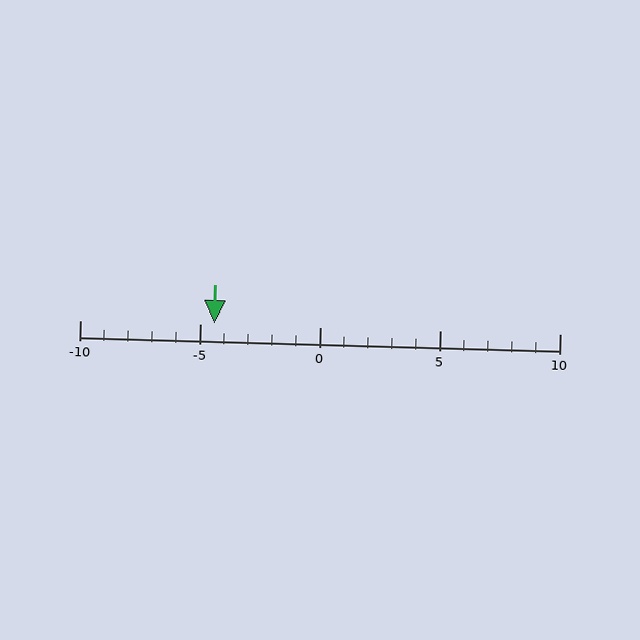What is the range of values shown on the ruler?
The ruler shows values from -10 to 10.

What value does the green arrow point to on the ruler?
The green arrow points to approximately -4.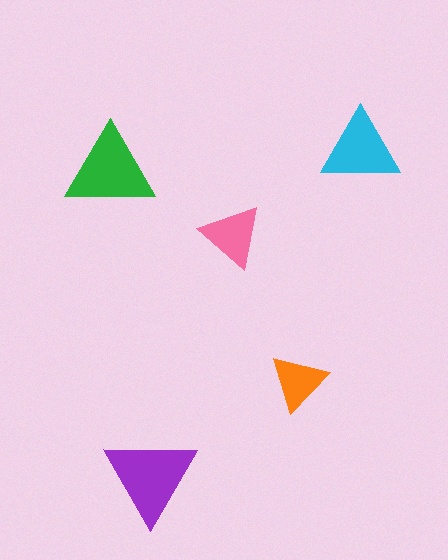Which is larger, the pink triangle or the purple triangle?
The purple one.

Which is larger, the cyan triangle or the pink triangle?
The cyan one.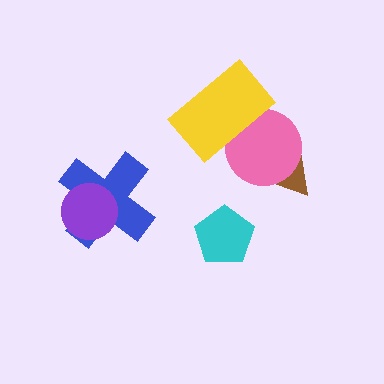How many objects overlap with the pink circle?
2 objects overlap with the pink circle.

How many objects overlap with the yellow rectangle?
1 object overlaps with the yellow rectangle.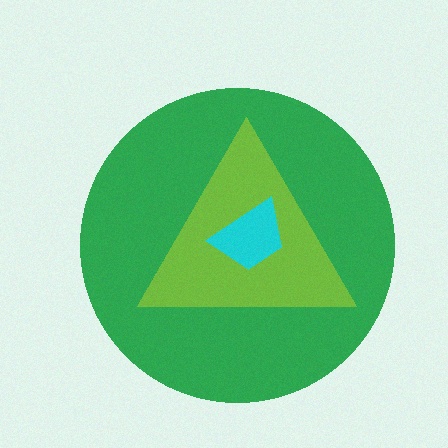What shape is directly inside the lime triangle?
The cyan trapezoid.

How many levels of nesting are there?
3.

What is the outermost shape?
The green circle.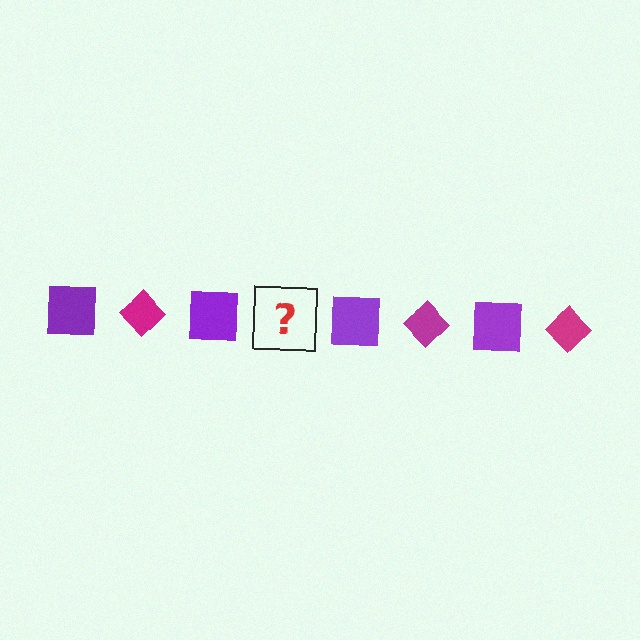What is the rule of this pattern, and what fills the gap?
The rule is that the pattern alternates between purple square and magenta diamond. The gap should be filled with a magenta diamond.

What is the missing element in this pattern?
The missing element is a magenta diamond.